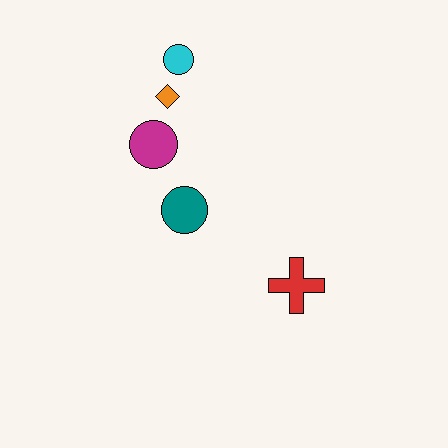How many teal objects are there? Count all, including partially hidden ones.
There is 1 teal object.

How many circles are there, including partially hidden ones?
There are 3 circles.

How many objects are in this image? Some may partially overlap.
There are 5 objects.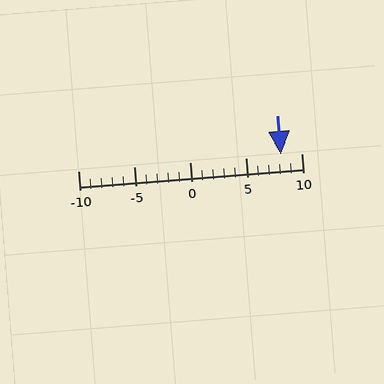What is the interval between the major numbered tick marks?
The major tick marks are spaced 5 units apart.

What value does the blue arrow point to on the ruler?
The blue arrow points to approximately 8.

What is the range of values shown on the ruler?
The ruler shows values from -10 to 10.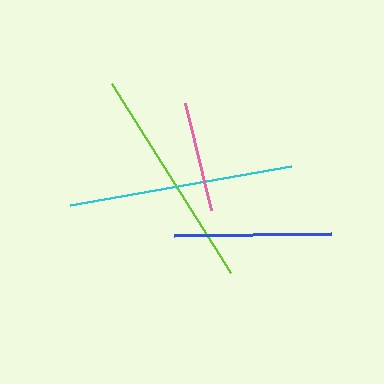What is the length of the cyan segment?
The cyan segment is approximately 224 pixels long.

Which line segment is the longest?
The cyan line is the longest at approximately 224 pixels.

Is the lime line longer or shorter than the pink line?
The lime line is longer than the pink line.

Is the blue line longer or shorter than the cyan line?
The cyan line is longer than the blue line.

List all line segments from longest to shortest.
From longest to shortest: cyan, lime, blue, pink.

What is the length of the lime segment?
The lime segment is approximately 224 pixels long.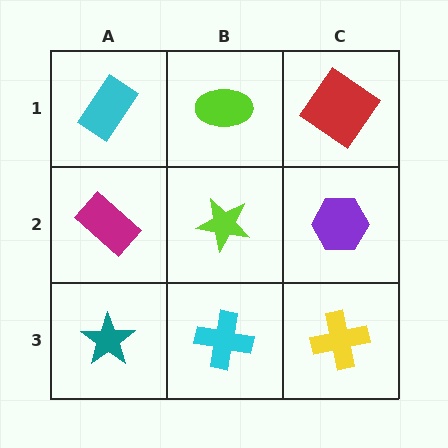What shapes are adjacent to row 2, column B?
A lime ellipse (row 1, column B), a cyan cross (row 3, column B), a magenta rectangle (row 2, column A), a purple hexagon (row 2, column C).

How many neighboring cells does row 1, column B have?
3.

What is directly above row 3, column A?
A magenta rectangle.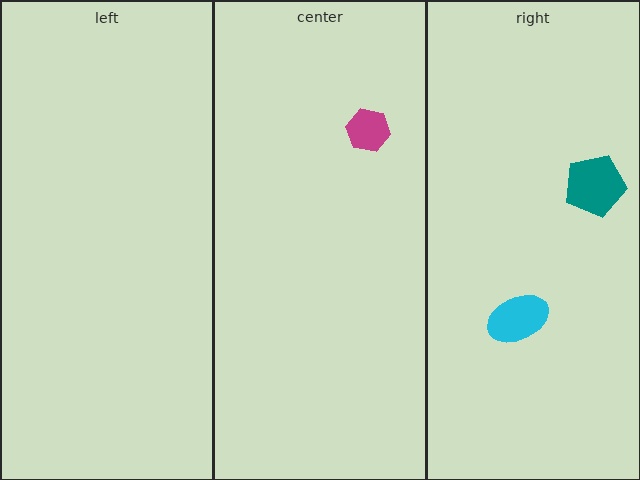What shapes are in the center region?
The magenta hexagon.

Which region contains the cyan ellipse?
The right region.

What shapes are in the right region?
The teal pentagon, the cyan ellipse.